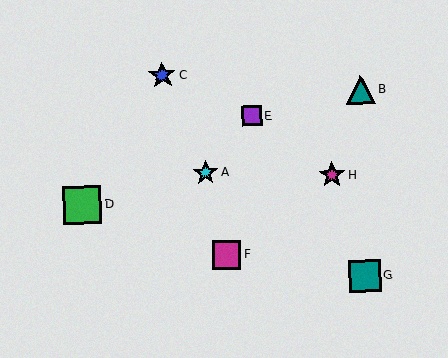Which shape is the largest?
The green square (labeled D) is the largest.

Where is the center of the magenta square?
The center of the magenta square is at (226, 255).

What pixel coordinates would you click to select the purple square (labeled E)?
Click at (252, 116) to select the purple square E.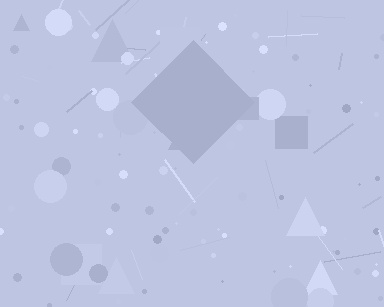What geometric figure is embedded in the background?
A diamond is embedded in the background.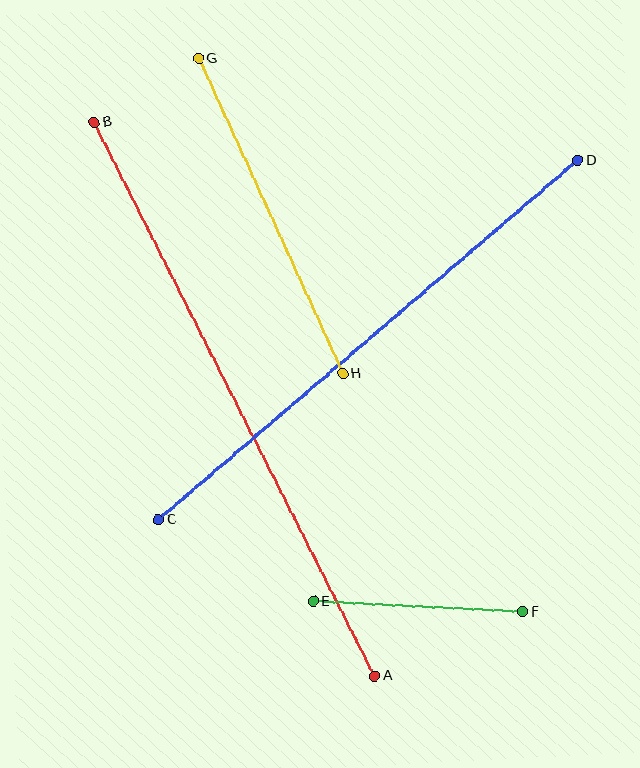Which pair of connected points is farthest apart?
Points A and B are farthest apart.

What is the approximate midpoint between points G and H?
The midpoint is at approximately (271, 216) pixels.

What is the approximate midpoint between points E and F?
The midpoint is at approximately (418, 607) pixels.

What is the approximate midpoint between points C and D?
The midpoint is at approximately (368, 340) pixels.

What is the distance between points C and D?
The distance is approximately 552 pixels.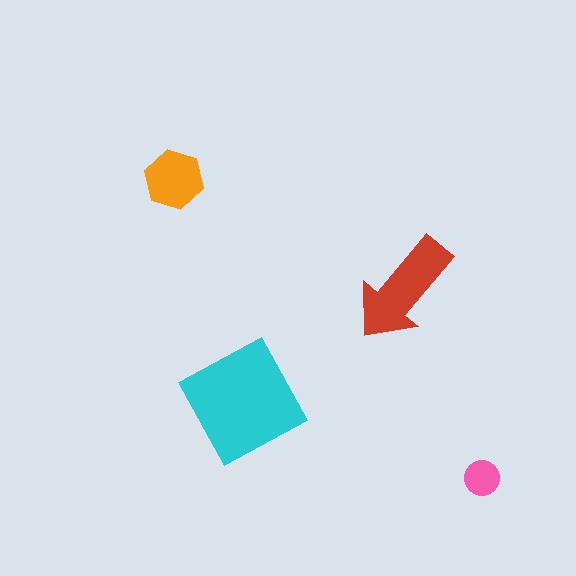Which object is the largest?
The cyan square.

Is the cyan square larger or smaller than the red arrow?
Larger.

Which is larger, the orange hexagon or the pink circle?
The orange hexagon.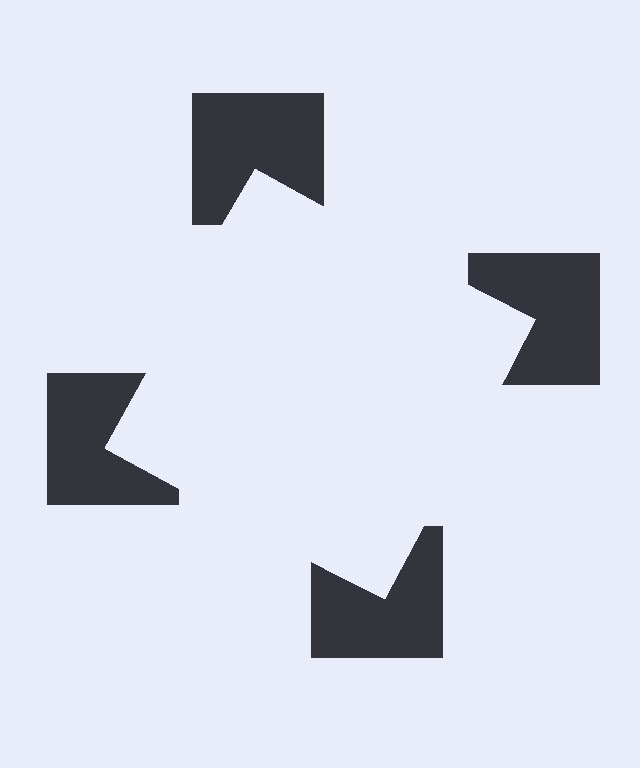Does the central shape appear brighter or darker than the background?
It typically appears slightly brighter than the background, even though no actual brightness change is drawn.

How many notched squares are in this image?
There are 4 — one at each vertex of the illusory square.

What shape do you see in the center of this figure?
An illusory square — its edges are inferred from the aligned wedge cuts in the notched squares, not physically drawn.